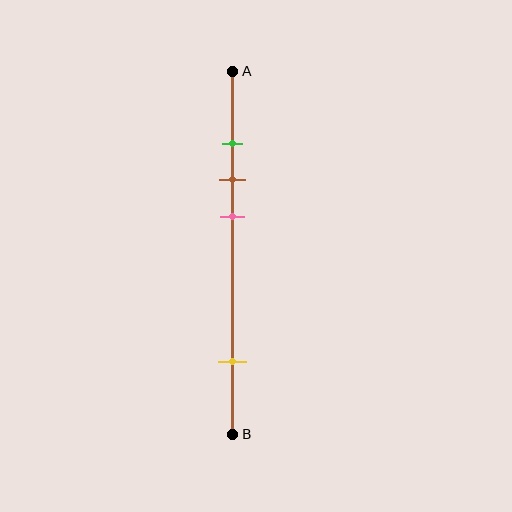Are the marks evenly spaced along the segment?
No, the marks are not evenly spaced.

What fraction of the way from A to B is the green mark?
The green mark is approximately 20% (0.2) of the way from A to B.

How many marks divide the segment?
There are 4 marks dividing the segment.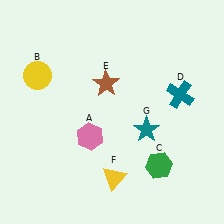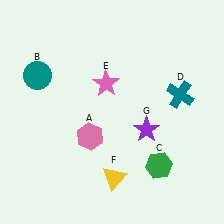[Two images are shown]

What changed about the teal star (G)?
In Image 1, G is teal. In Image 2, it changed to purple.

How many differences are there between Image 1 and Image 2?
There are 3 differences between the two images.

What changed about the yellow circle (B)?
In Image 1, B is yellow. In Image 2, it changed to teal.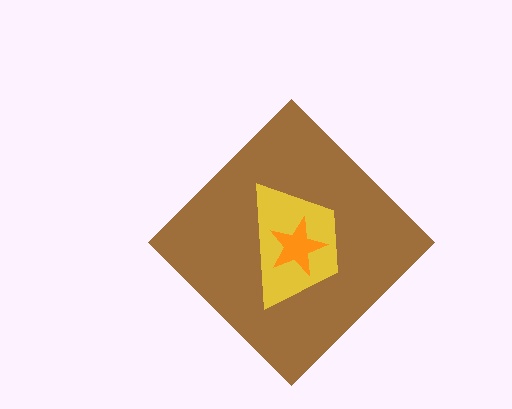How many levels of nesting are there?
3.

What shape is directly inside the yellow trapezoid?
The orange star.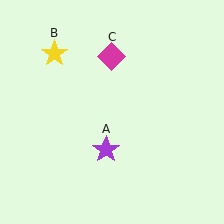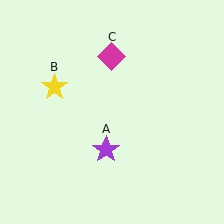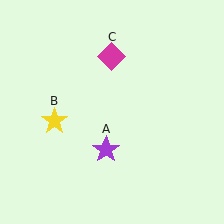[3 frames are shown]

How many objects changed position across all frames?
1 object changed position: yellow star (object B).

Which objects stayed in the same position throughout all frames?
Purple star (object A) and magenta diamond (object C) remained stationary.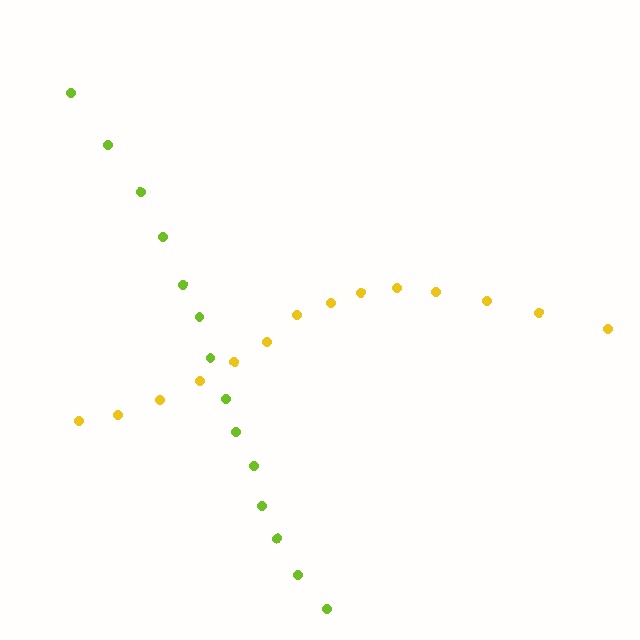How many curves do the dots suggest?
There are 2 distinct paths.